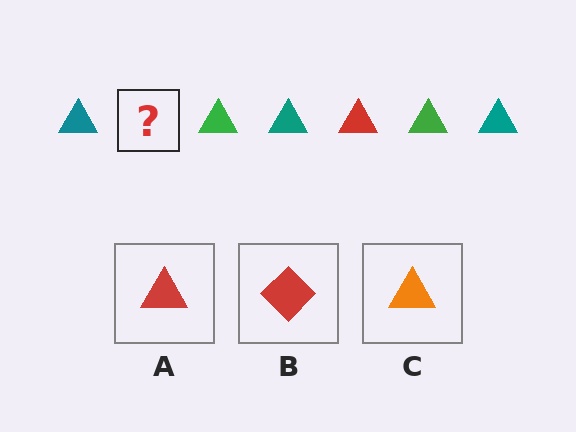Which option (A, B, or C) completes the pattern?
A.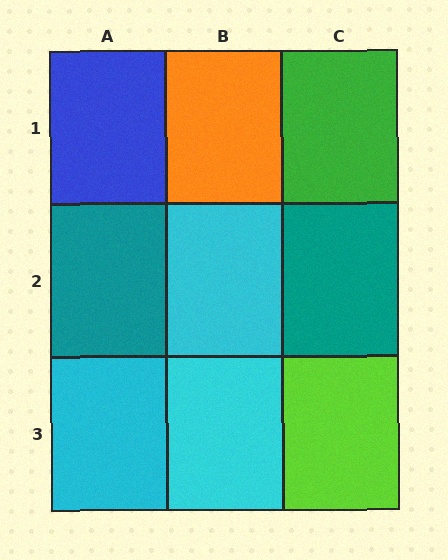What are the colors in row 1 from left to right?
Blue, orange, green.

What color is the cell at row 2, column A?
Teal.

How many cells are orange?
1 cell is orange.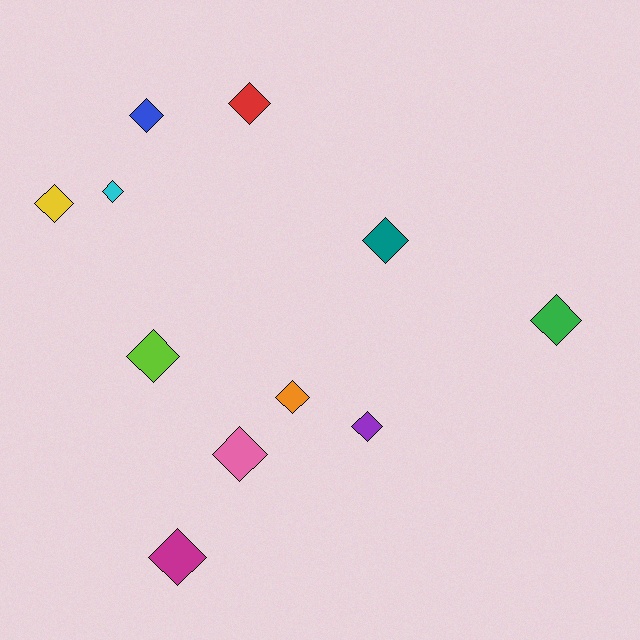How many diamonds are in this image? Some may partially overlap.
There are 11 diamonds.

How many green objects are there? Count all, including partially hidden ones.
There is 1 green object.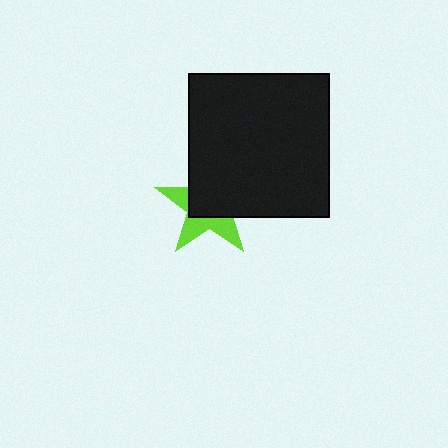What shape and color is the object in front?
The object in front is a black rectangle.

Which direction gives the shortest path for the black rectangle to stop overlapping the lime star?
Moving toward the upper-right gives the shortest separation.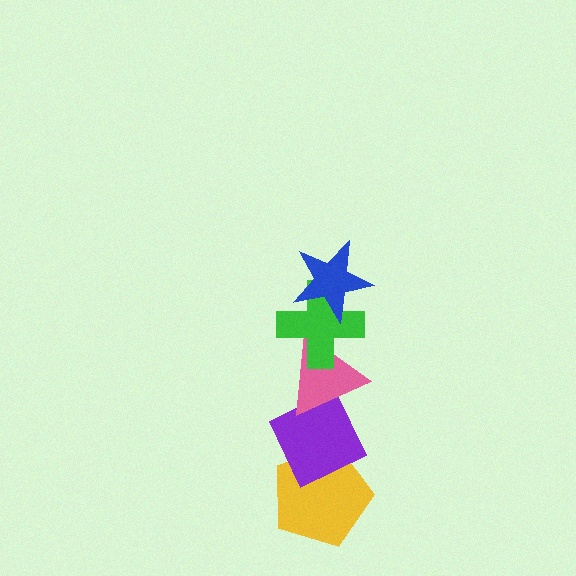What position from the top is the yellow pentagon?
The yellow pentagon is 5th from the top.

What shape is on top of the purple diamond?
The pink triangle is on top of the purple diamond.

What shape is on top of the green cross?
The blue star is on top of the green cross.